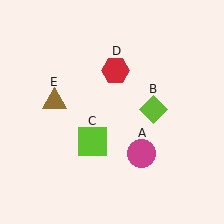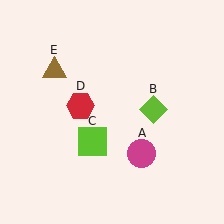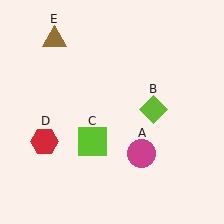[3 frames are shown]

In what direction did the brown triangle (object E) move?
The brown triangle (object E) moved up.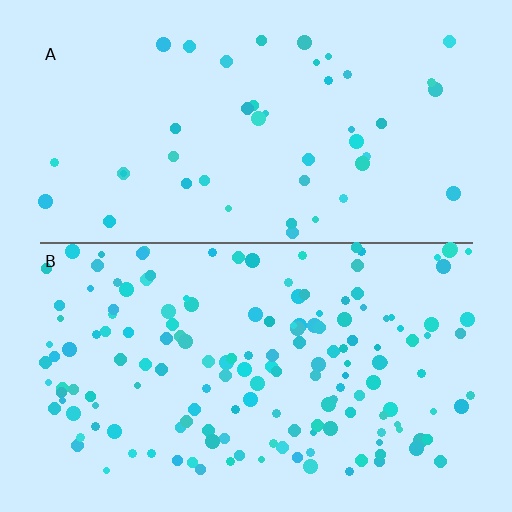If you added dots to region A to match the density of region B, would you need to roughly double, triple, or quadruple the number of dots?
Approximately triple.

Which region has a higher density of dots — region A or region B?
B (the bottom).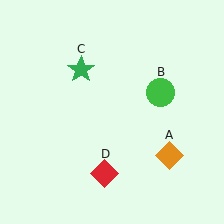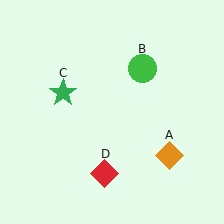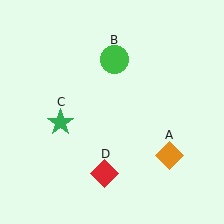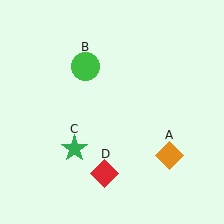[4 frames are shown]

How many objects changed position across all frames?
2 objects changed position: green circle (object B), green star (object C).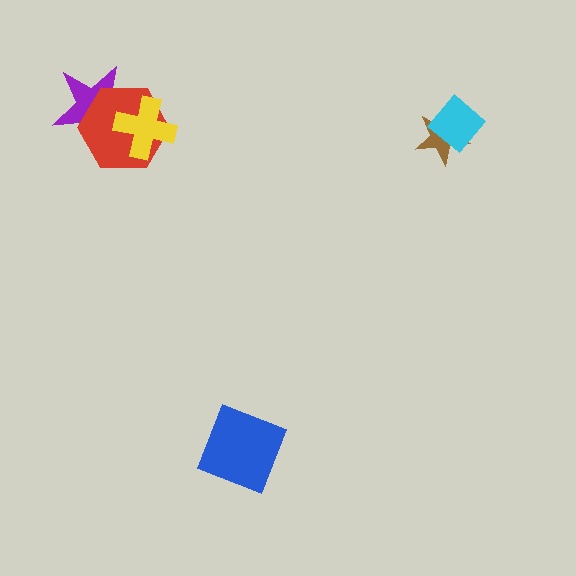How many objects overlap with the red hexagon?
2 objects overlap with the red hexagon.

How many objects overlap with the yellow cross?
2 objects overlap with the yellow cross.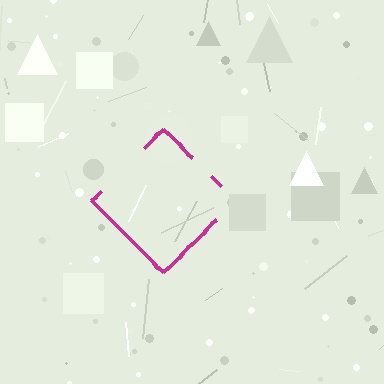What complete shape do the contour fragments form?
The contour fragments form a diamond.